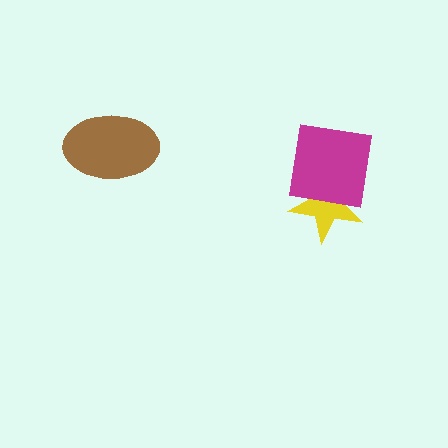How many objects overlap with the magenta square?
1 object overlaps with the magenta square.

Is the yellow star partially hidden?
Yes, it is partially covered by another shape.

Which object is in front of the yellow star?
The magenta square is in front of the yellow star.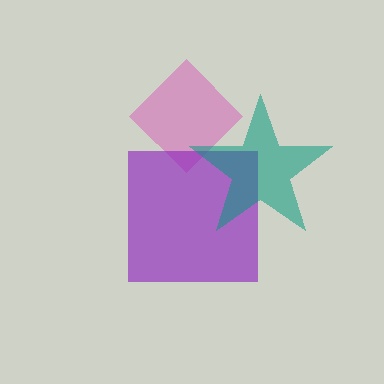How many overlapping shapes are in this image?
There are 3 overlapping shapes in the image.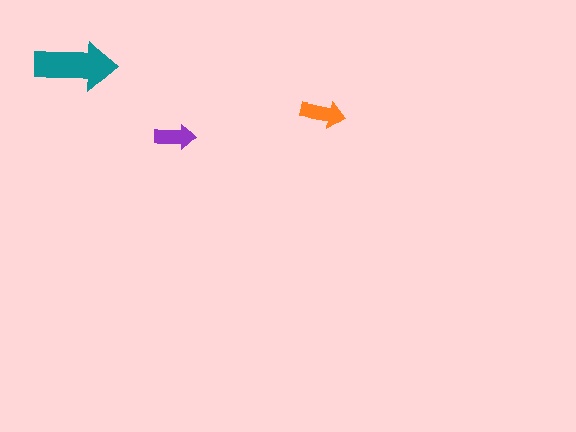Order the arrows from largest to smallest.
the teal one, the orange one, the purple one.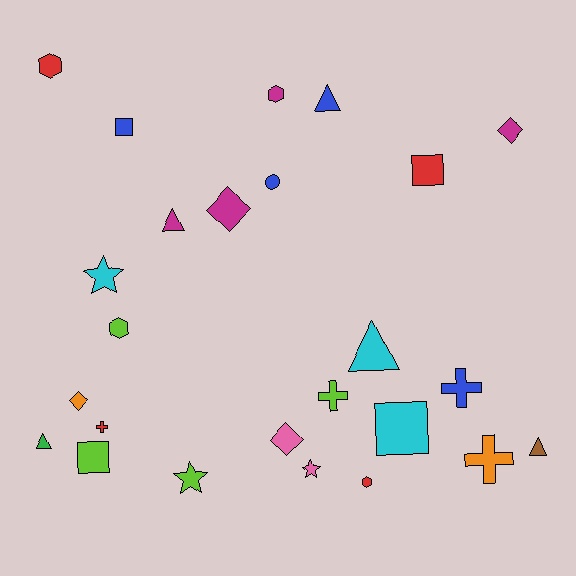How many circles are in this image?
There is 1 circle.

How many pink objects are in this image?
There are 2 pink objects.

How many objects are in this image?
There are 25 objects.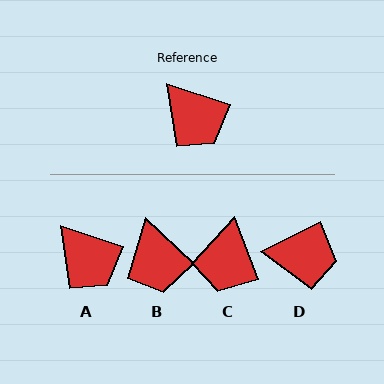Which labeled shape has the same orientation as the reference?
A.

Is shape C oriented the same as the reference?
No, it is off by about 51 degrees.